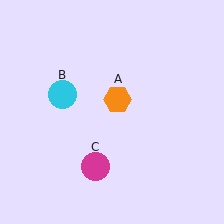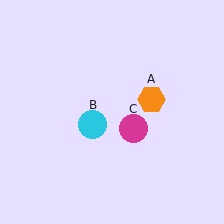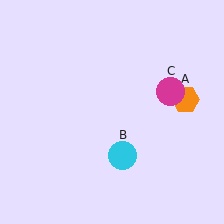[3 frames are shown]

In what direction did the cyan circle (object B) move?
The cyan circle (object B) moved down and to the right.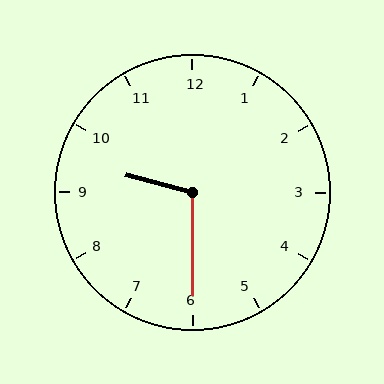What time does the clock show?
9:30.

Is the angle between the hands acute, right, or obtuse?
It is obtuse.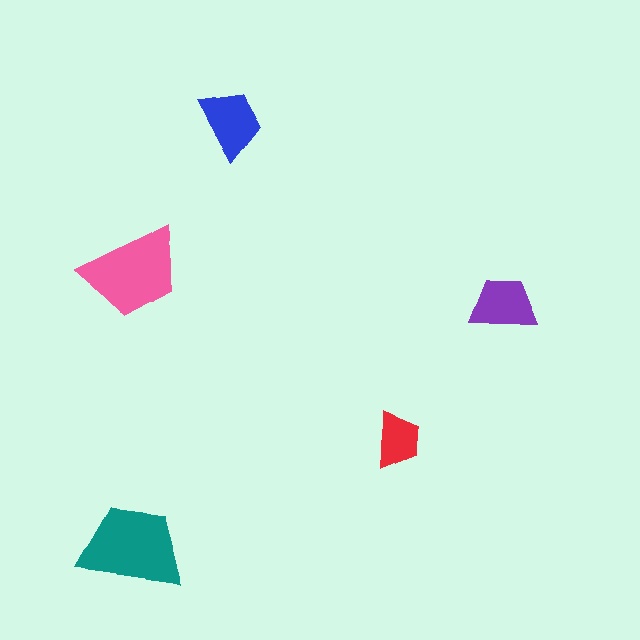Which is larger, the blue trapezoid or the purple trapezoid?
The blue one.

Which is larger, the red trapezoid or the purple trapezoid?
The purple one.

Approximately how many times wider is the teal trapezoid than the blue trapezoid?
About 1.5 times wider.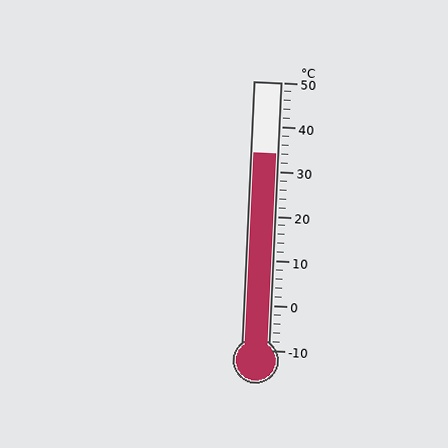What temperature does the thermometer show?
The thermometer shows approximately 34°C.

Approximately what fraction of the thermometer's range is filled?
The thermometer is filled to approximately 75% of its range.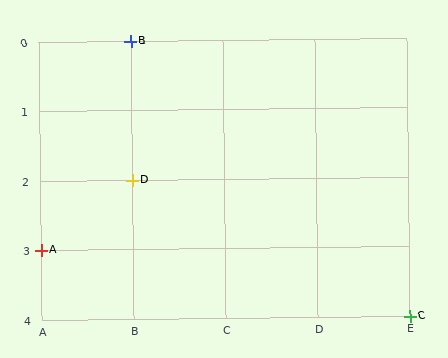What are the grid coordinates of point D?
Point D is at grid coordinates (B, 2).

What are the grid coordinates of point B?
Point B is at grid coordinates (B, 0).